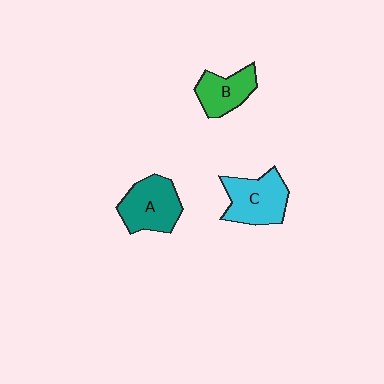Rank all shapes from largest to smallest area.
From largest to smallest: C (cyan), A (teal), B (green).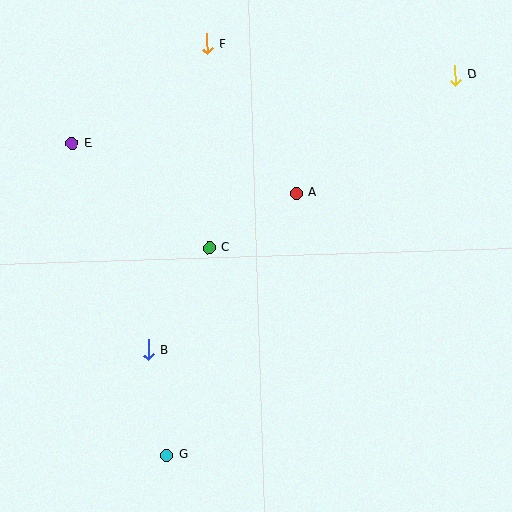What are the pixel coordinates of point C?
Point C is at (209, 248).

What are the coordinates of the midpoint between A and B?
The midpoint between A and B is at (222, 272).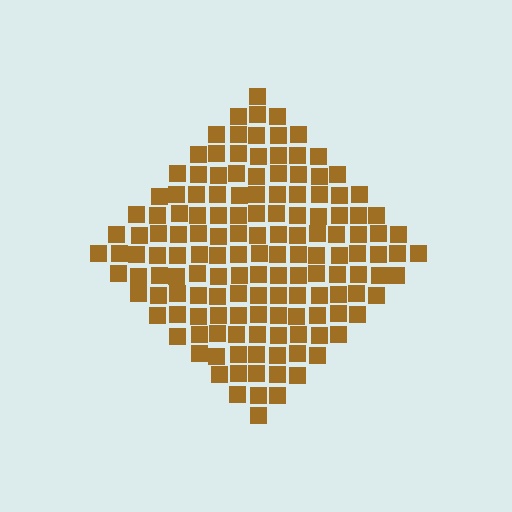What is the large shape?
The large shape is a diamond.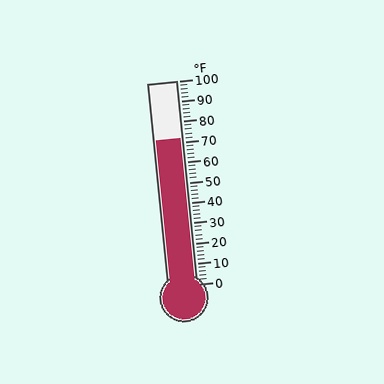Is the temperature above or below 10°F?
The temperature is above 10°F.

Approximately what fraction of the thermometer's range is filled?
The thermometer is filled to approximately 70% of its range.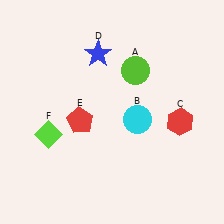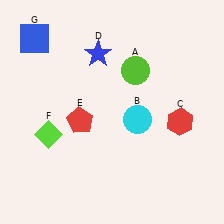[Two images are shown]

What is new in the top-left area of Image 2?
A blue square (G) was added in the top-left area of Image 2.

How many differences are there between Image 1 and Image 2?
There is 1 difference between the two images.